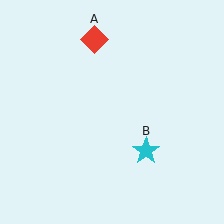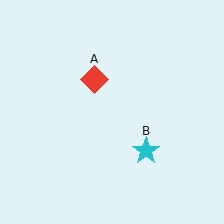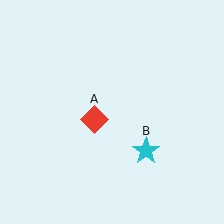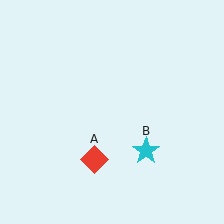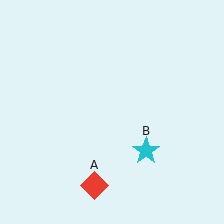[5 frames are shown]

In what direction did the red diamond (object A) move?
The red diamond (object A) moved down.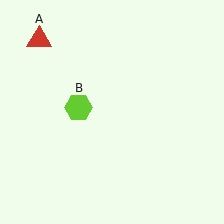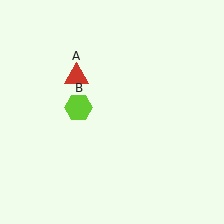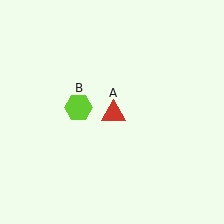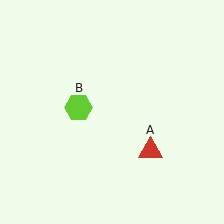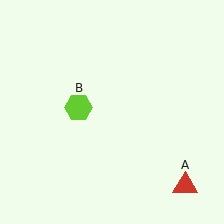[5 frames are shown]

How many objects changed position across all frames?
1 object changed position: red triangle (object A).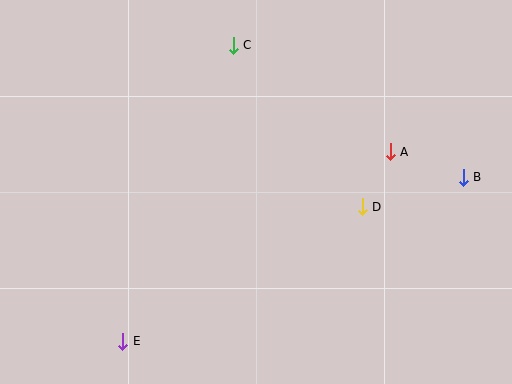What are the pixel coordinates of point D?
Point D is at (362, 207).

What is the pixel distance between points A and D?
The distance between A and D is 61 pixels.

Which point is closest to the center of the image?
Point D at (362, 207) is closest to the center.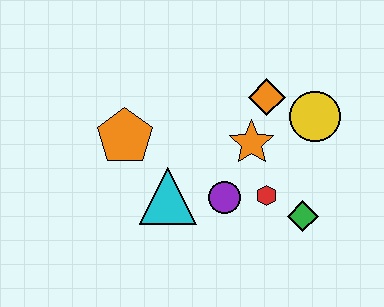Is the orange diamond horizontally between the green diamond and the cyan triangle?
Yes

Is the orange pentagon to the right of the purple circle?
No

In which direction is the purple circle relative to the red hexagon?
The purple circle is to the left of the red hexagon.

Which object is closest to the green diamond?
The red hexagon is closest to the green diamond.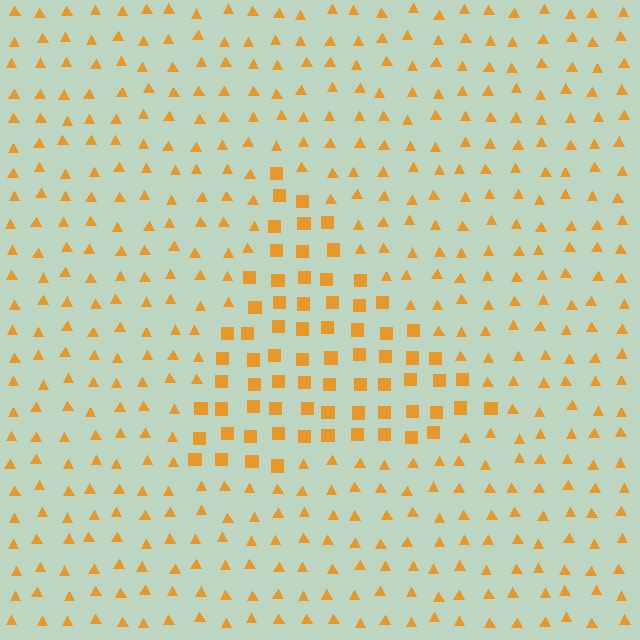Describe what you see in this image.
The image is filled with small orange elements arranged in a uniform grid. A triangle-shaped region contains squares, while the surrounding area contains triangles. The boundary is defined purely by the change in element shape.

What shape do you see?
I see a triangle.